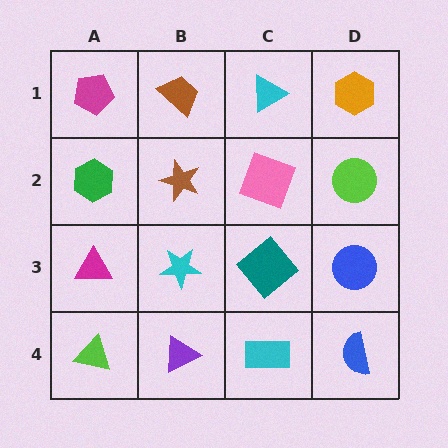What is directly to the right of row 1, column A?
A brown trapezoid.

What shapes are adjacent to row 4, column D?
A blue circle (row 3, column D), a cyan rectangle (row 4, column C).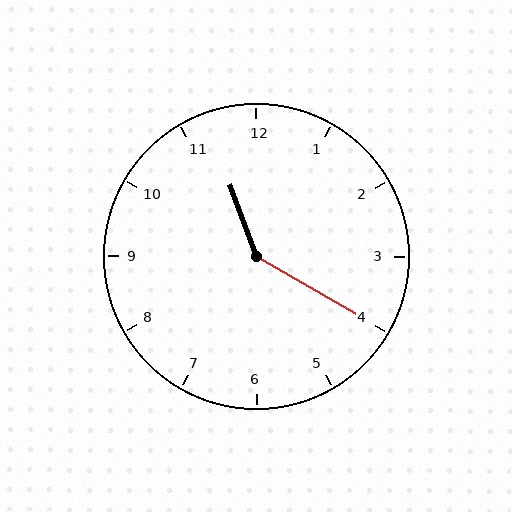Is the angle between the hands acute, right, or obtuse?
It is obtuse.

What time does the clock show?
11:20.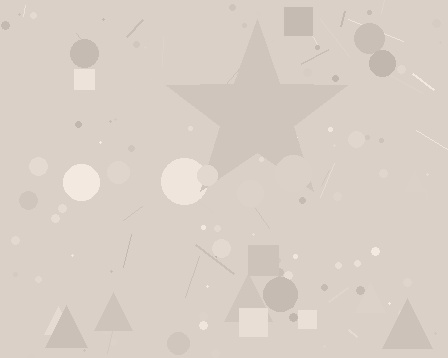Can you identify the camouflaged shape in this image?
The camouflaged shape is a star.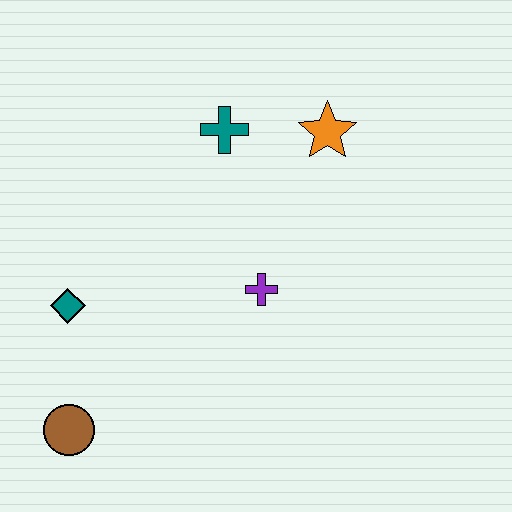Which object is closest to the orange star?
The teal cross is closest to the orange star.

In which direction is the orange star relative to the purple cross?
The orange star is above the purple cross.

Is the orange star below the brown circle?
No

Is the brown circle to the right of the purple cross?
No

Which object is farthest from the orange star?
The brown circle is farthest from the orange star.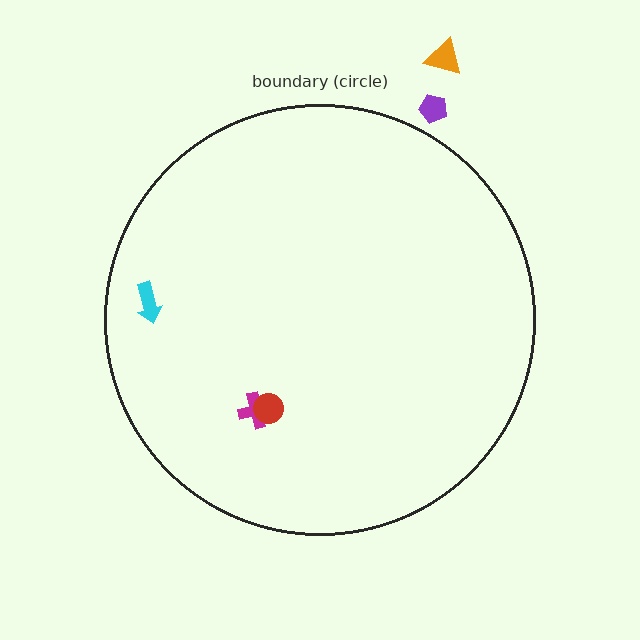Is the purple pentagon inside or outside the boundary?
Outside.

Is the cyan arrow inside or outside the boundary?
Inside.